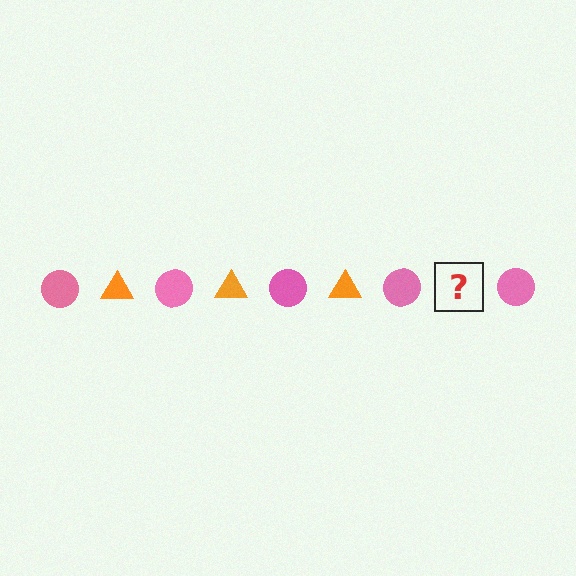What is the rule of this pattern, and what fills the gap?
The rule is that the pattern alternates between pink circle and orange triangle. The gap should be filled with an orange triangle.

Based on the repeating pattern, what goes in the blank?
The blank should be an orange triangle.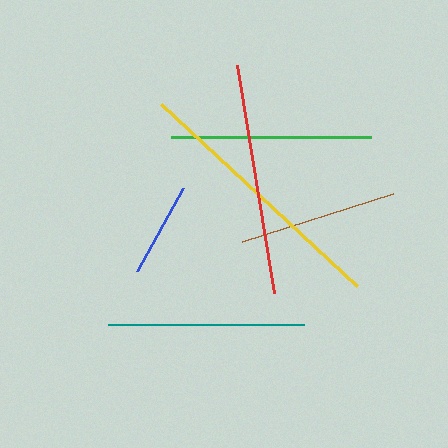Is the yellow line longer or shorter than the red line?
The yellow line is longer than the red line.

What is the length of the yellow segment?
The yellow segment is approximately 267 pixels long.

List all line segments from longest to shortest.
From longest to shortest: yellow, red, green, teal, brown, blue.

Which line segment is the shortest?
The blue line is the shortest at approximately 95 pixels.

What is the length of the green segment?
The green segment is approximately 199 pixels long.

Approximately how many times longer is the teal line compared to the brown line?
The teal line is approximately 1.2 times the length of the brown line.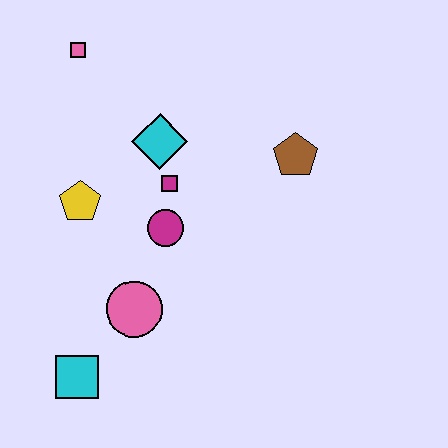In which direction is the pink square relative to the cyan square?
The pink square is above the cyan square.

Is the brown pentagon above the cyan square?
Yes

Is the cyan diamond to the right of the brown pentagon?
No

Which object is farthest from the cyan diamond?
The cyan square is farthest from the cyan diamond.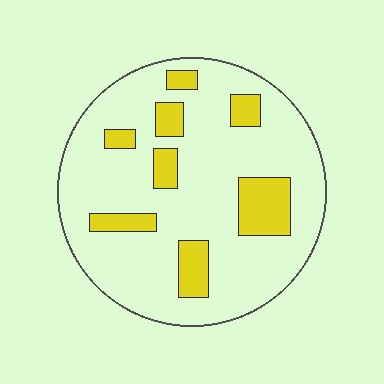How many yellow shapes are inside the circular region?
8.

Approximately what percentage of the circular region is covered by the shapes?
Approximately 20%.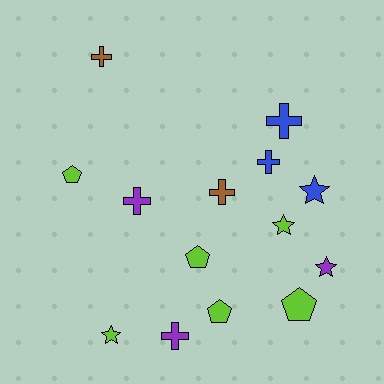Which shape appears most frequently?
Cross, with 6 objects.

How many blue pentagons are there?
There are no blue pentagons.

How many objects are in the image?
There are 14 objects.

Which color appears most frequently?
Lime, with 6 objects.